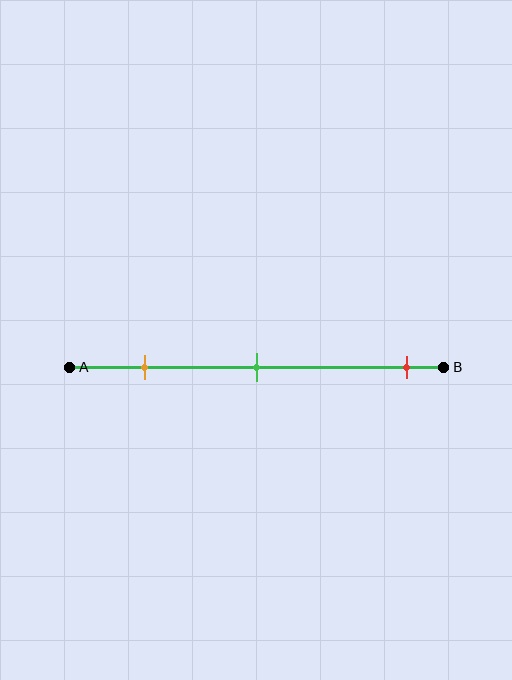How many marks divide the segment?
There are 3 marks dividing the segment.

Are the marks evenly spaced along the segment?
No, the marks are not evenly spaced.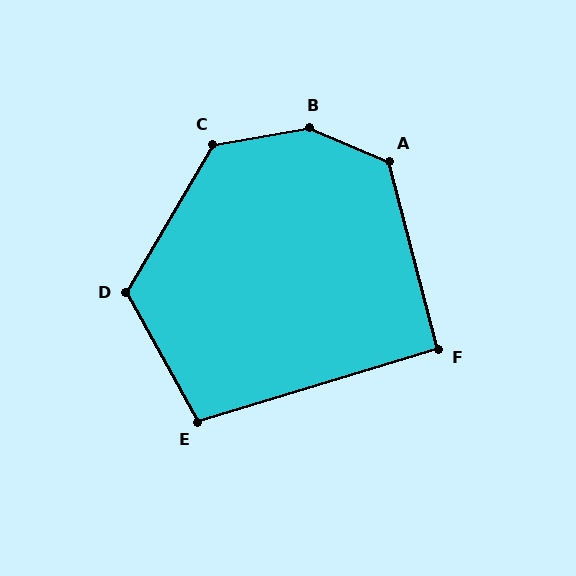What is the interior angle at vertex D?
Approximately 121 degrees (obtuse).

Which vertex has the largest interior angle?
B, at approximately 147 degrees.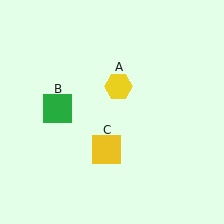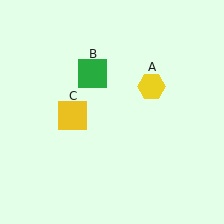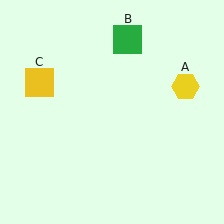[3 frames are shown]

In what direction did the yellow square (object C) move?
The yellow square (object C) moved up and to the left.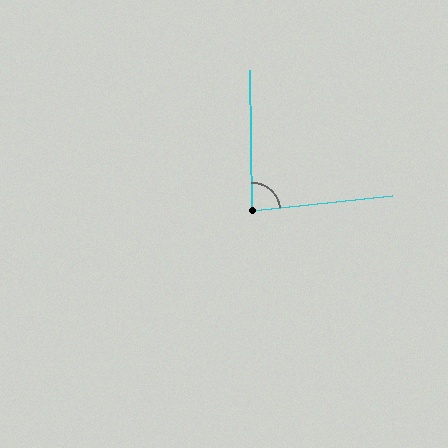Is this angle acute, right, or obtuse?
It is acute.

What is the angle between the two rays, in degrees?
Approximately 85 degrees.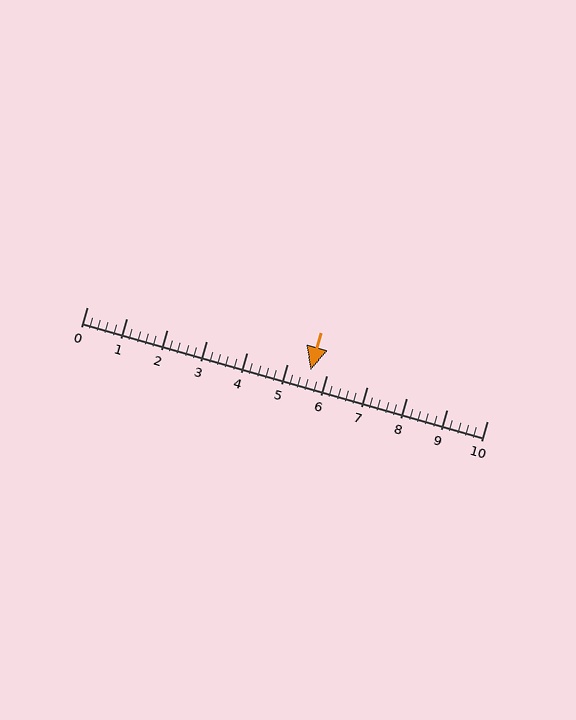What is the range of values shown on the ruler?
The ruler shows values from 0 to 10.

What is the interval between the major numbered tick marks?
The major tick marks are spaced 1 units apart.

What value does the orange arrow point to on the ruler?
The orange arrow points to approximately 5.6.